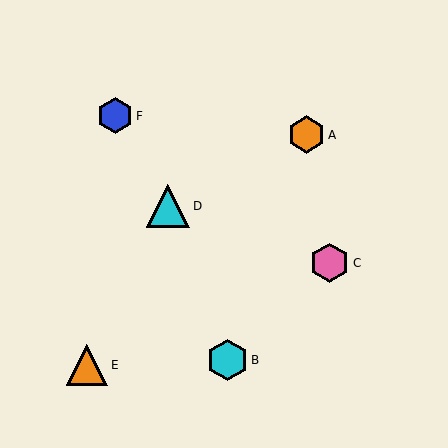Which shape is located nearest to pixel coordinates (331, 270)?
The pink hexagon (labeled C) at (330, 263) is nearest to that location.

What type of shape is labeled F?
Shape F is a blue hexagon.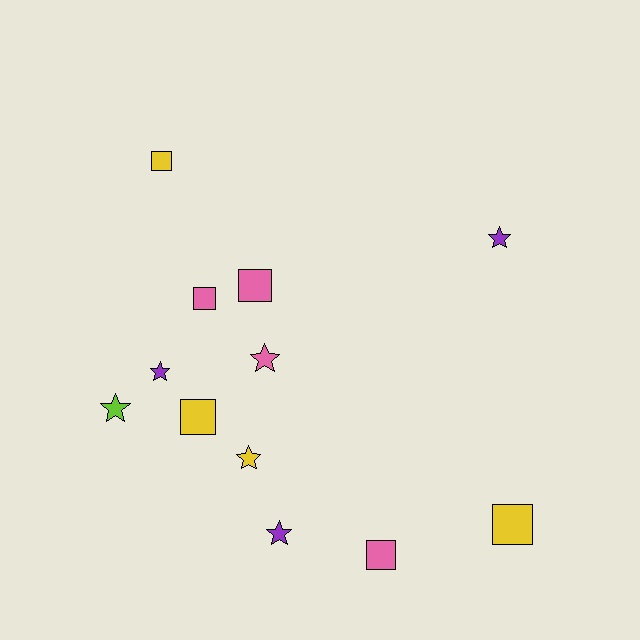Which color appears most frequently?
Yellow, with 4 objects.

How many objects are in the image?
There are 12 objects.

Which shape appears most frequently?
Square, with 6 objects.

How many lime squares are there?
There are no lime squares.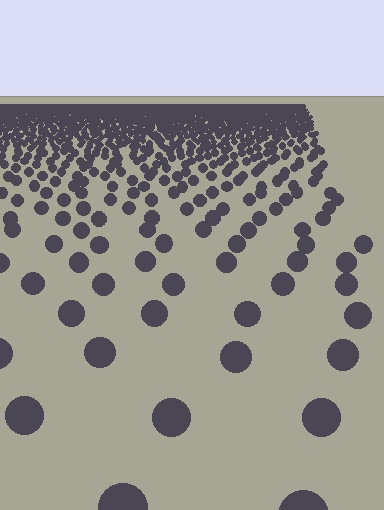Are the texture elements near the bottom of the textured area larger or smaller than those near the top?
Larger. Near the bottom, elements are closer to the viewer and appear at a bigger on-screen size.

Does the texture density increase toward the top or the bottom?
Density increases toward the top.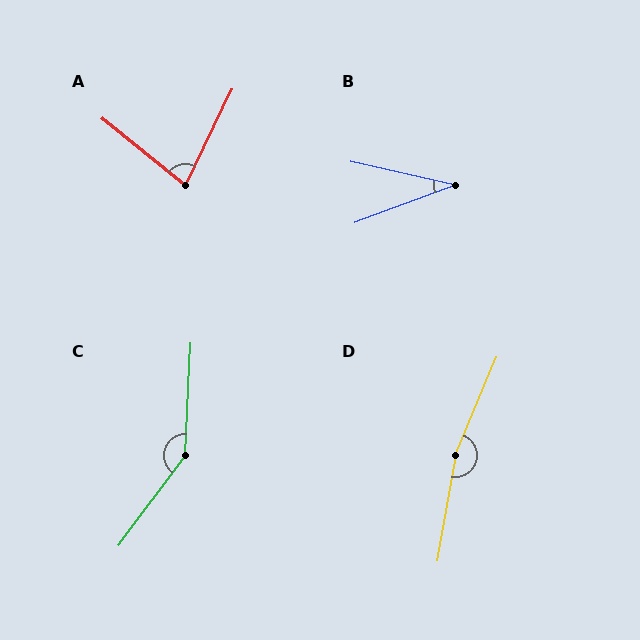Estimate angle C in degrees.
Approximately 146 degrees.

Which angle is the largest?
D, at approximately 167 degrees.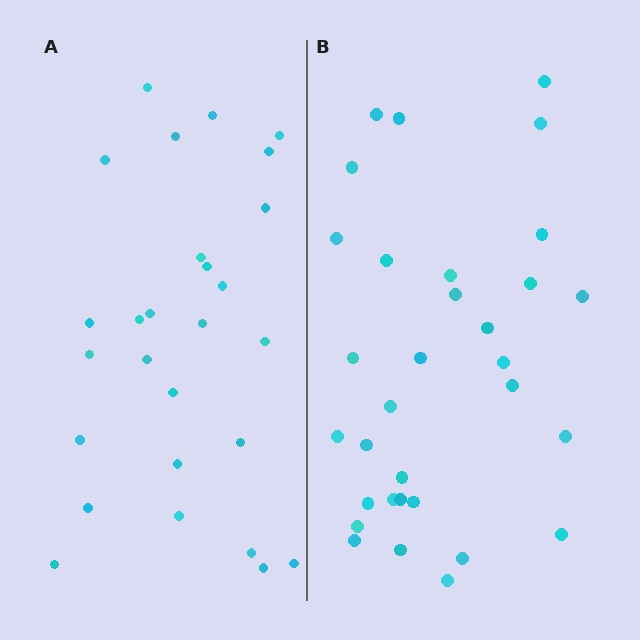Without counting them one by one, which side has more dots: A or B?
Region B (the right region) has more dots.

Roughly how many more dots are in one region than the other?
Region B has about 5 more dots than region A.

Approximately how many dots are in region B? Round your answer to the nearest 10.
About 30 dots. (The exact count is 32, which rounds to 30.)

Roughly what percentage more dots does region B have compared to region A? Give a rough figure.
About 20% more.